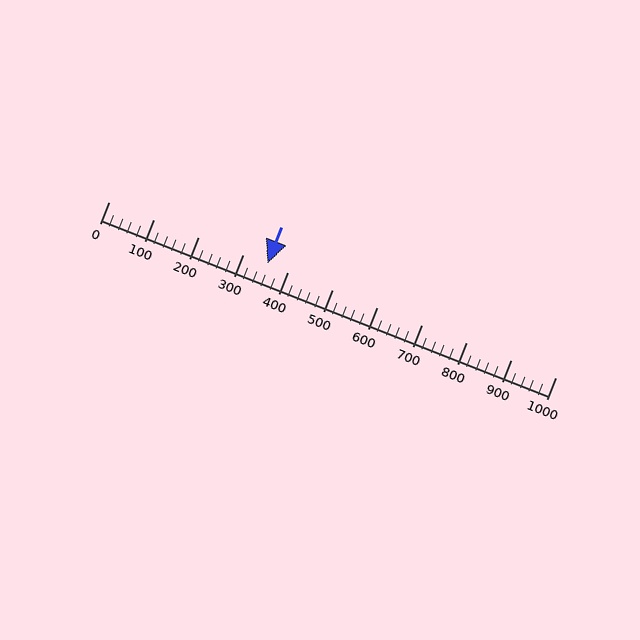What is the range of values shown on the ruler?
The ruler shows values from 0 to 1000.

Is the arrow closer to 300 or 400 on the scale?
The arrow is closer to 400.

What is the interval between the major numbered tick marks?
The major tick marks are spaced 100 units apart.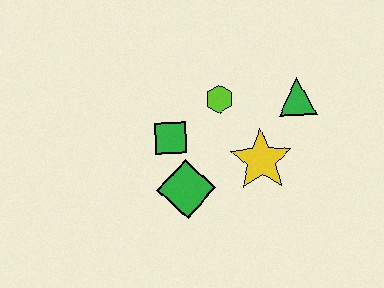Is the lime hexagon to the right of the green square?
Yes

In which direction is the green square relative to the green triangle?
The green square is to the left of the green triangle.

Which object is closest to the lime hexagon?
The green square is closest to the lime hexagon.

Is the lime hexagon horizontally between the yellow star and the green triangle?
No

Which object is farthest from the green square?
The green triangle is farthest from the green square.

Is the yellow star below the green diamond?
No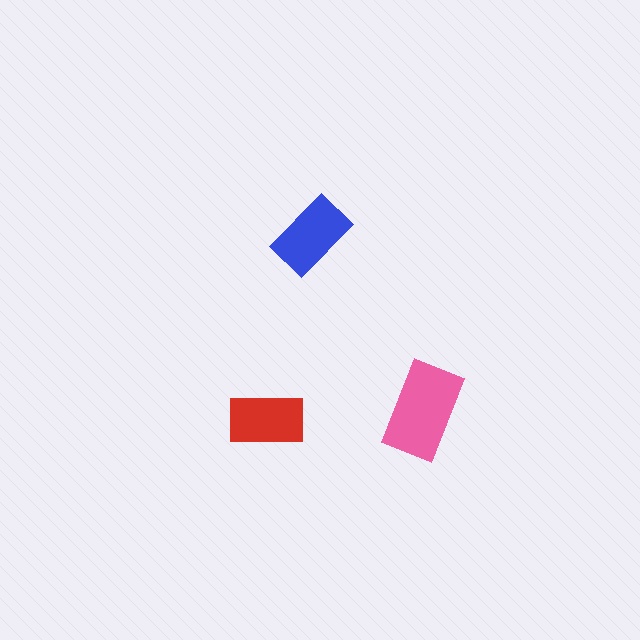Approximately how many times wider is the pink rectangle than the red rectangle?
About 1.5 times wider.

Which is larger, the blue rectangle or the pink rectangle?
The pink one.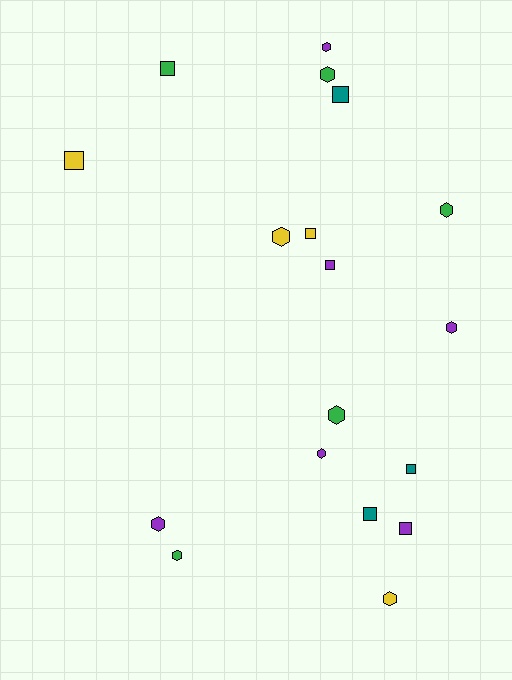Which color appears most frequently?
Purple, with 6 objects.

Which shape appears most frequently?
Hexagon, with 10 objects.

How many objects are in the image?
There are 18 objects.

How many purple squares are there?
There are 2 purple squares.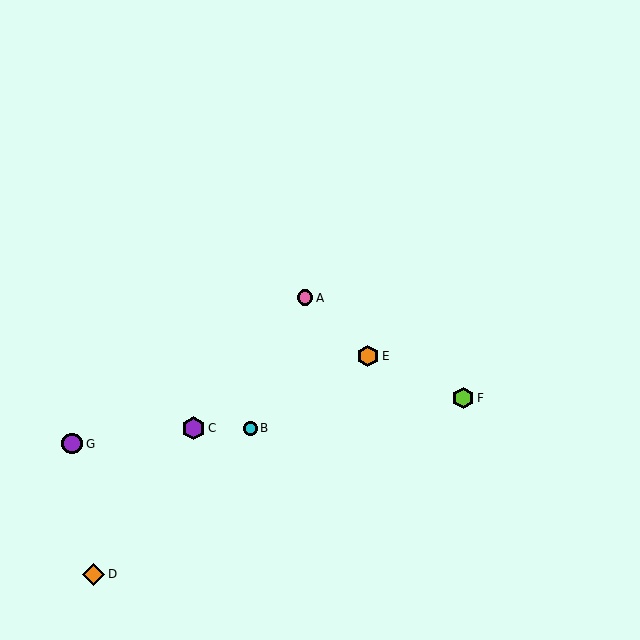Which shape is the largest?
The purple hexagon (labeled C) is the largest.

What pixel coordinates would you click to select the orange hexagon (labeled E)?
Click at (368, 356) to select the orange hexagon E.